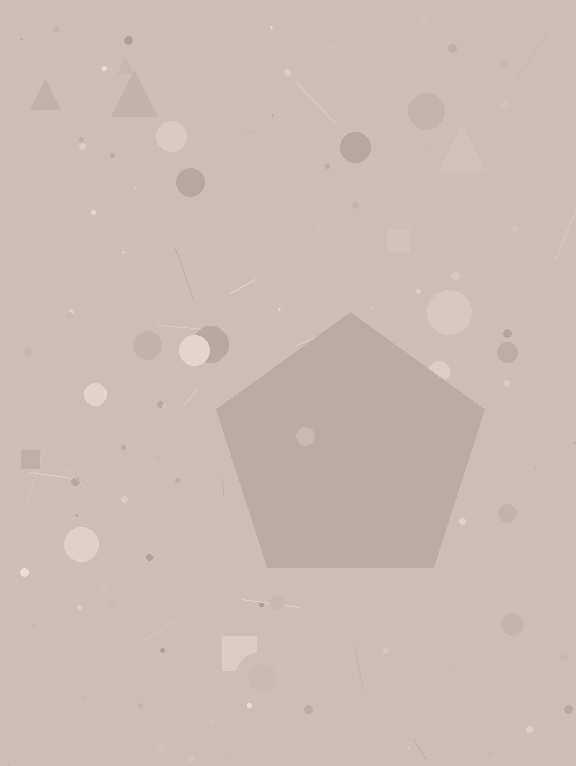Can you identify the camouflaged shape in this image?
The camouflaged shape is a pentagon.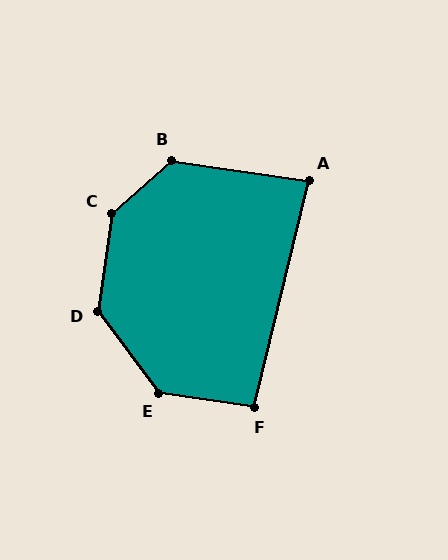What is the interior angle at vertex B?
Approximately 130 degrees (obtuse).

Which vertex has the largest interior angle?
C, at approximately 140 degrees.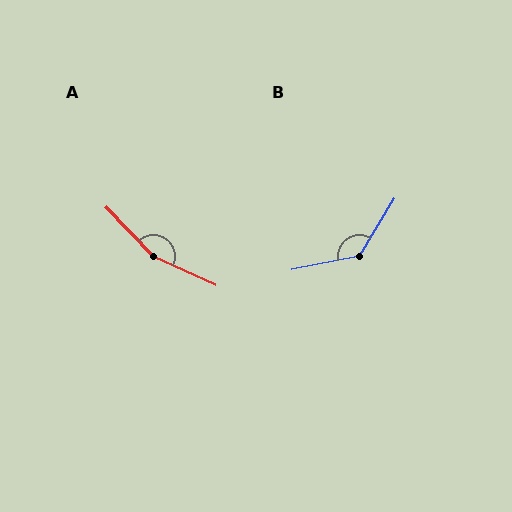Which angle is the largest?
A, at approximately 158 degrees.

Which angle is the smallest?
B, at approximately 132 degrees.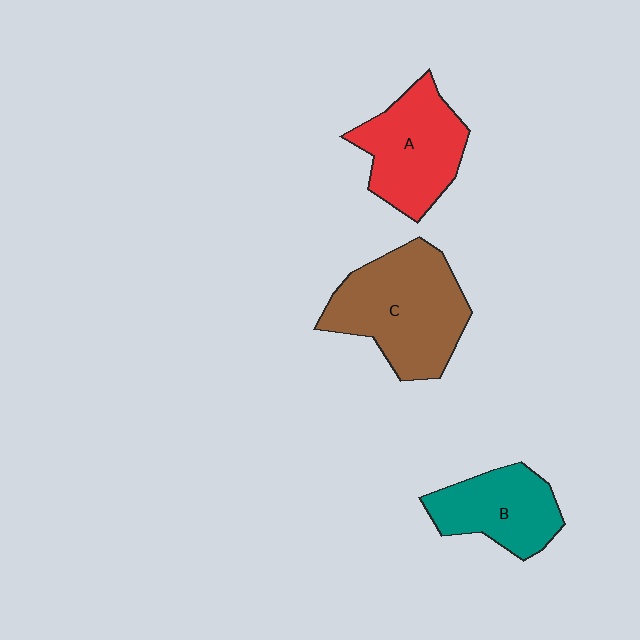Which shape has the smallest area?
Shape B (teal).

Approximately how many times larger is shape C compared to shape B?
Approximately 1.6 times.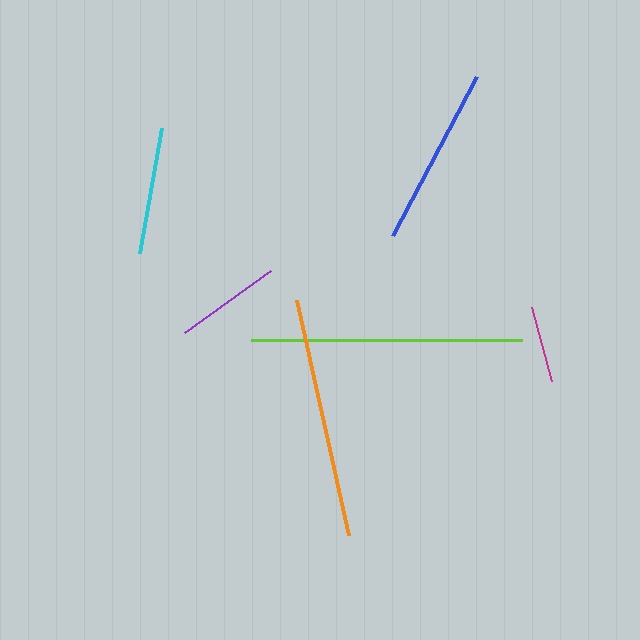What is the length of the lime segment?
The lime segment is approximately 271 pixels long.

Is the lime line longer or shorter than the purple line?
The lime line is longer than the purple line.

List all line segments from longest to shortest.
From longest to shortest: lime, orange, blue, cyan, purple, magenta.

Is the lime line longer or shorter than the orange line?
The lime line is longer than the orange line.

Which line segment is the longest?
The lime line is the longest at approximately 271 pixels.